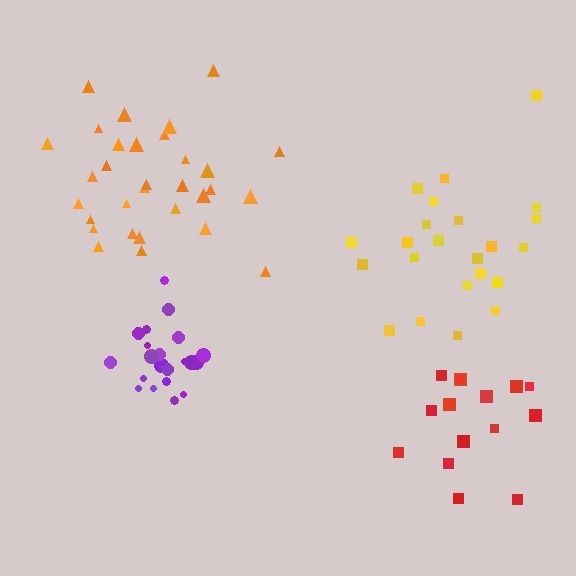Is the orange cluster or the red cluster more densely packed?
Orange.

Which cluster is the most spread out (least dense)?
Yellow.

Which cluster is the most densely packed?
Purple.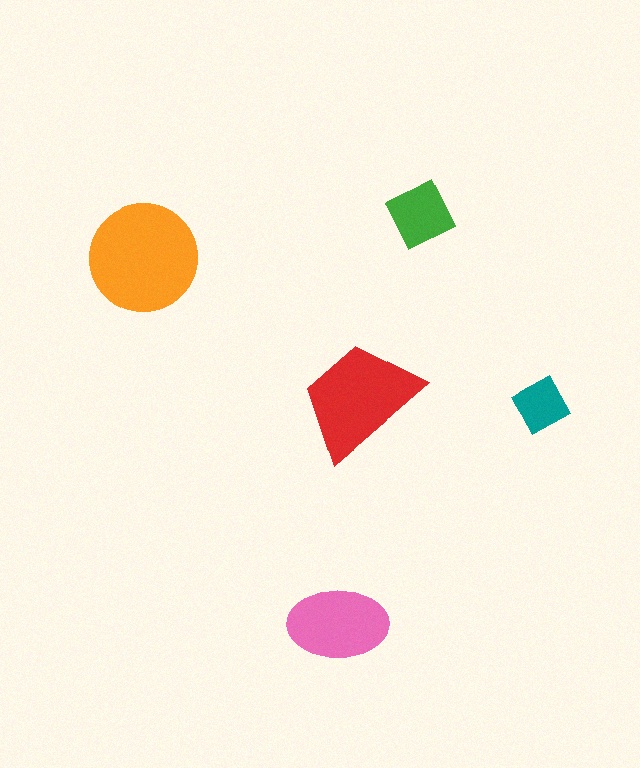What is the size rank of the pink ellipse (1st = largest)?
3rd.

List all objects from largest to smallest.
The orange circle, the red trapezoid, the pink ellipse, the green diamond, the teal square.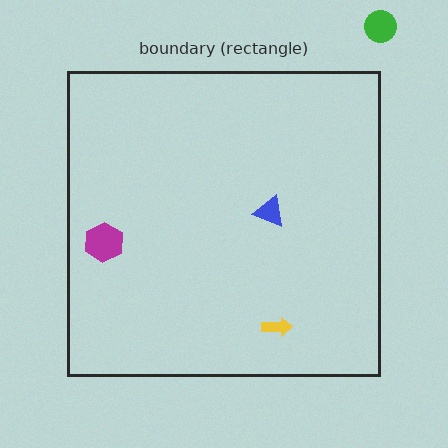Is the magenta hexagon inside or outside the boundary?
Inside.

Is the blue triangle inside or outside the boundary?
Inside.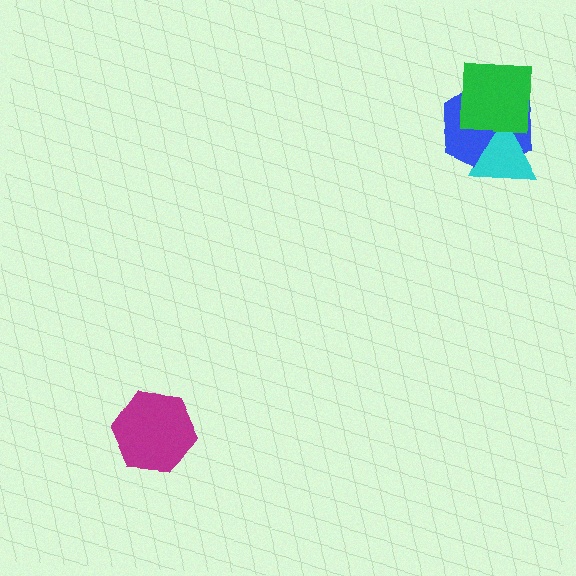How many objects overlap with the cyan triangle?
2 objects overlap with the cyan triangle.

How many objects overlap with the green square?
2 objects overlap with the green square.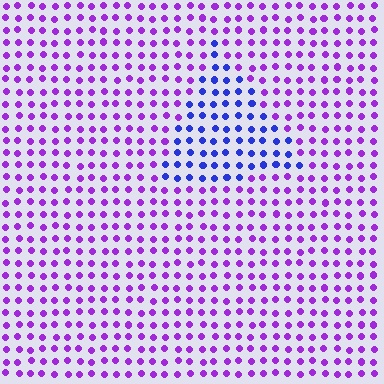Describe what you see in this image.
The image is filled with small purple elements in a uniform arrangement. A triangle-shaped region is visible where the elements are tinted to a slightly different hue, forming a subtle color boundary.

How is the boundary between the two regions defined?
The boundary is defined purely by a slight shift in hue (about 46 degrees). Spacing, size, and orientation are identical on both sides.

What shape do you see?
I see a triangle.